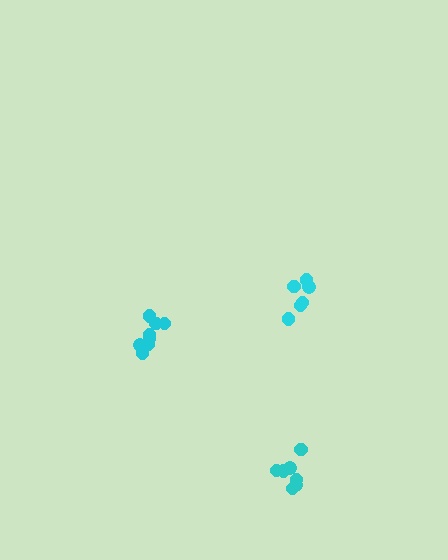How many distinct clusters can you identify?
There are 3 distinct clusters.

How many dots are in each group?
Group 1: 8 dots, Group 2: 6 dots, Group 3: 7 dots (21 total).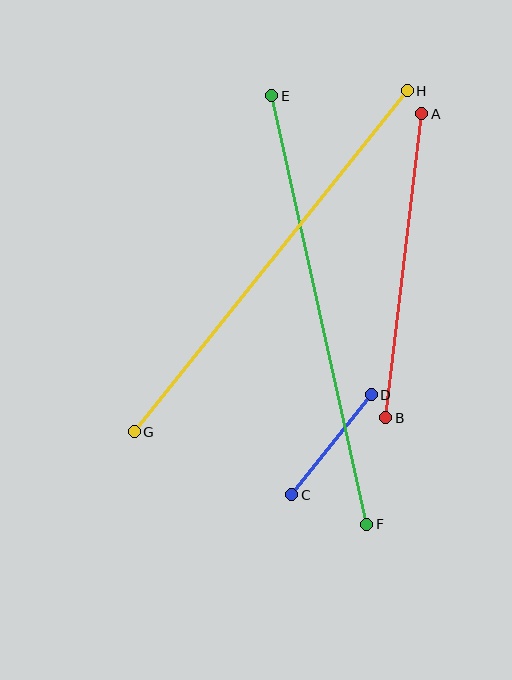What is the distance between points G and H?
The distance is approximately 437 pixels.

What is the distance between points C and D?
The distance is approximately 128 pixels.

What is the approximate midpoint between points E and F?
The midpoint is at approximately (319, 310) pixels.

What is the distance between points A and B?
The distance is approximately 306 pixels.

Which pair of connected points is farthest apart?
Points E and F are farthest apart.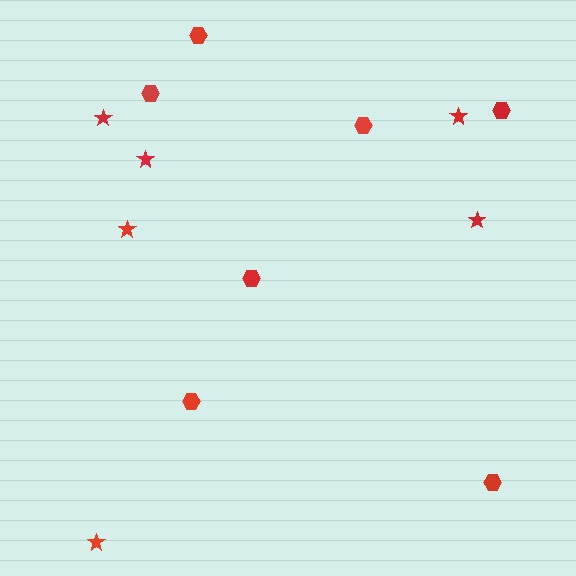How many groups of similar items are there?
There are 2 groups: one group of hexagons (7) and one group of stars (6).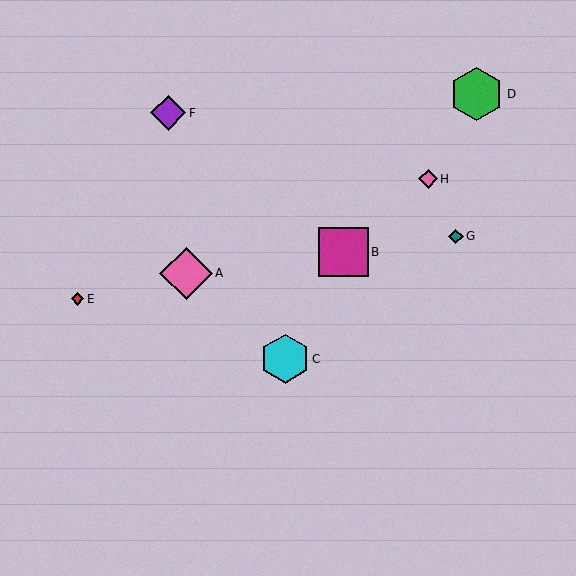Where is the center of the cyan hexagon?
The center of the cyan hexagon is at (285, 359).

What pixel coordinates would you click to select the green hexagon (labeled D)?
Click at (477, 94) to select the green hexagon D.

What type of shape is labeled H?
Shape H is a pink diamond.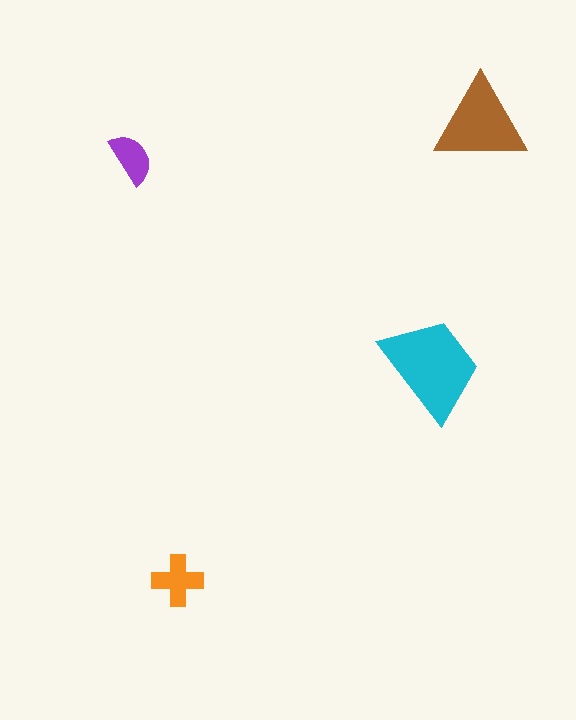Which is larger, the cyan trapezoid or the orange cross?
The cyan trapezoid.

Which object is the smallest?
The purple semicircle.